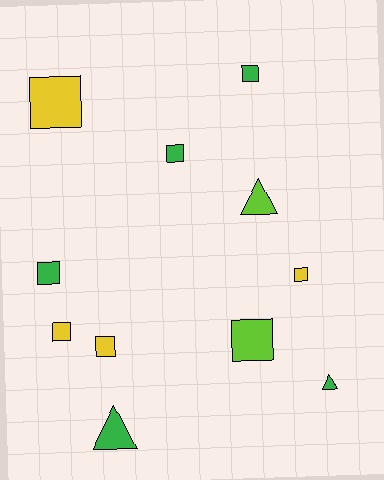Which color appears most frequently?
Green, with 5 objects.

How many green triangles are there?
There are 2 green triangles.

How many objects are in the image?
There are 11 objects.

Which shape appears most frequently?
Square, with 8 objects.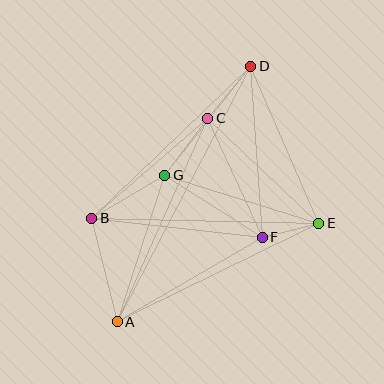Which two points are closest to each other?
Points E and F are closest to each other.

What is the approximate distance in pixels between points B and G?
The distance between B and G is approximately 85 pixels.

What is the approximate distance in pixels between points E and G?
The distance between E and G is approximately 161 pixels.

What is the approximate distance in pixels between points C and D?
The distance between C and D is approximately 67 pixels.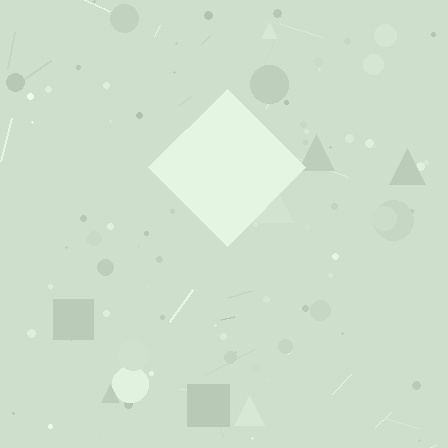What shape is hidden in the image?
A diamond is hidden in the image.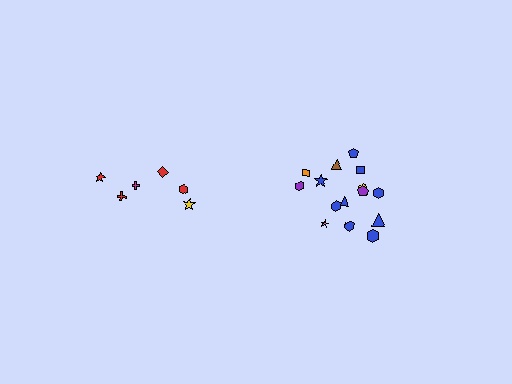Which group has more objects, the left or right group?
The right group.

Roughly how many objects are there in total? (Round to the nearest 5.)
Roughly 20 objects in total.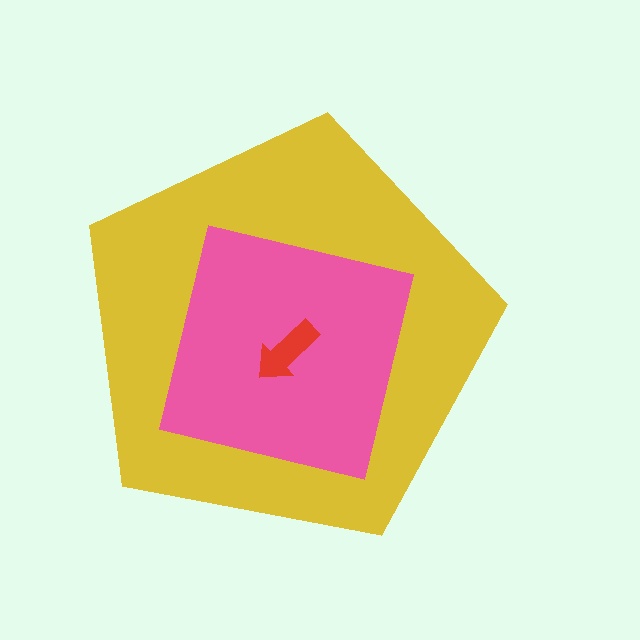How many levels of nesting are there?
3.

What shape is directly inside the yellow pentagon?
The pink square.